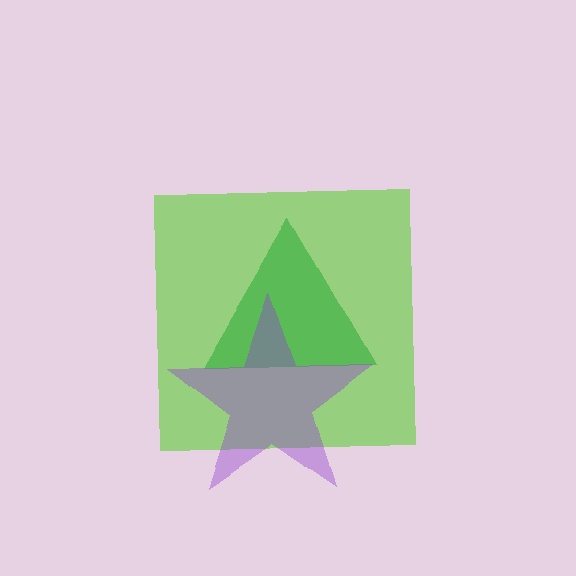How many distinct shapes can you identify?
There are 3 distinct shapes: a lime square, a green triangle, a purple star.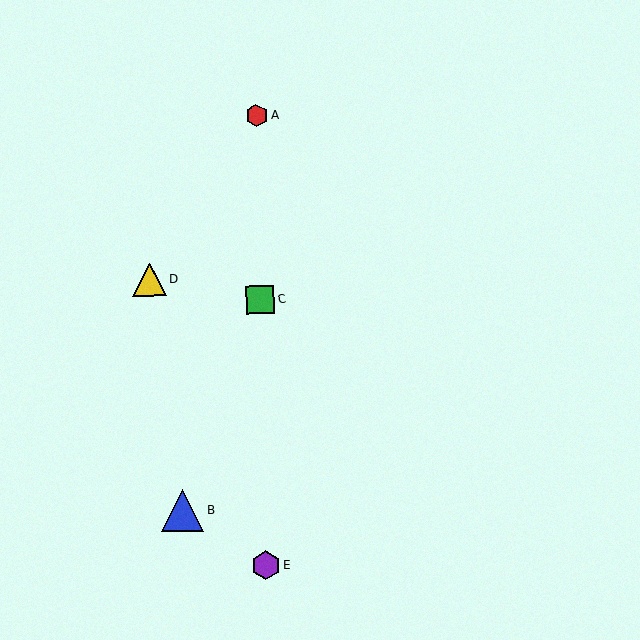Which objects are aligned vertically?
Objects A, C, E are aligned vertically.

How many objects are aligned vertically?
3 objects (A, C, E) are aligned vertically.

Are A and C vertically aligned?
Yes, both are at x≈256.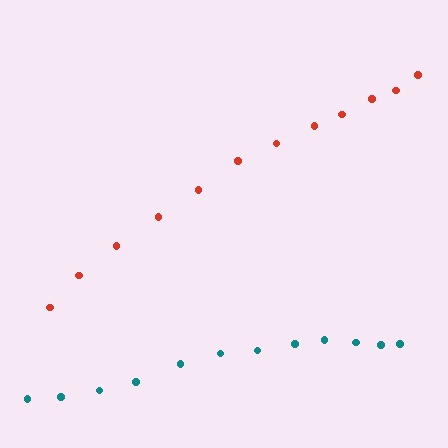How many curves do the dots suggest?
There are 2 distinct paths.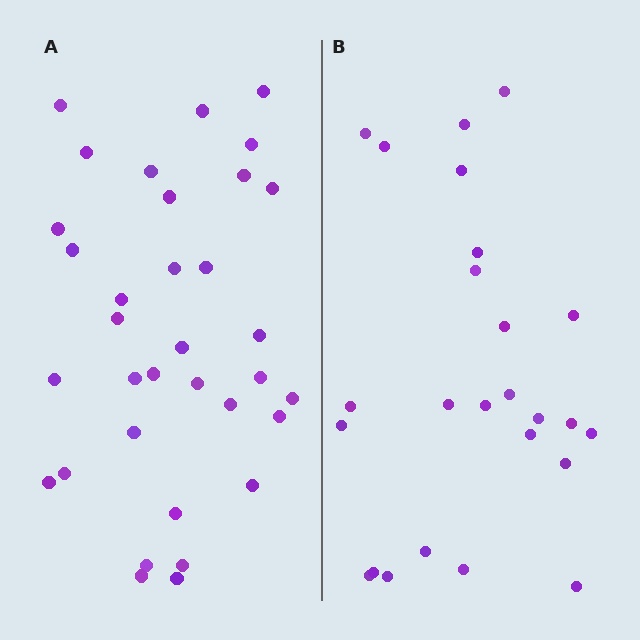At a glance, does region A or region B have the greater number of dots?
Region A (the left region) has more dots.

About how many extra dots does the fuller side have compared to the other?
Region A has roughly 8 or so more dots than region B.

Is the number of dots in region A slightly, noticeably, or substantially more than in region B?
Region A has noticeably more, but not dramatically so. The ratio is roughly 1.4 to 1.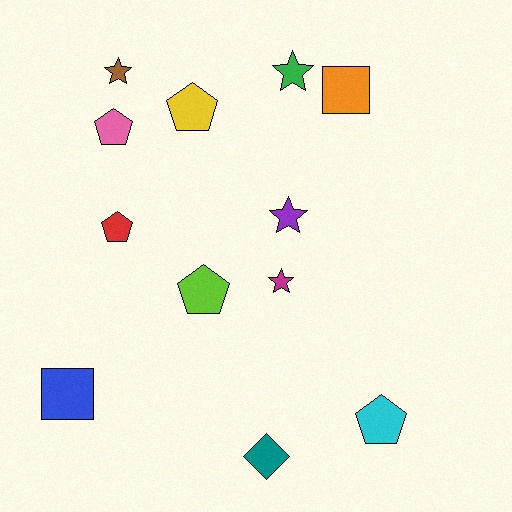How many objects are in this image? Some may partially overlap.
There are 12 objects.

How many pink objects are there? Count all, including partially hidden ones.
There is 1 pink object.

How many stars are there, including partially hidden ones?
There are 4 stars.